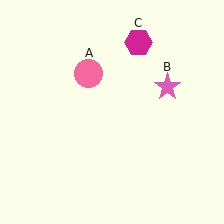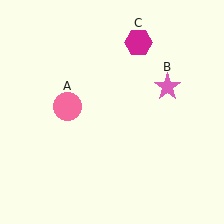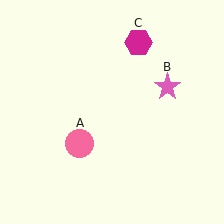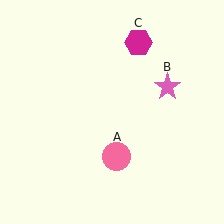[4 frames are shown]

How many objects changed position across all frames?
1 object changed position: pink circle (object A).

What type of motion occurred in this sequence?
The pink circle (object A) rotated counterclockwise around the center of the scene.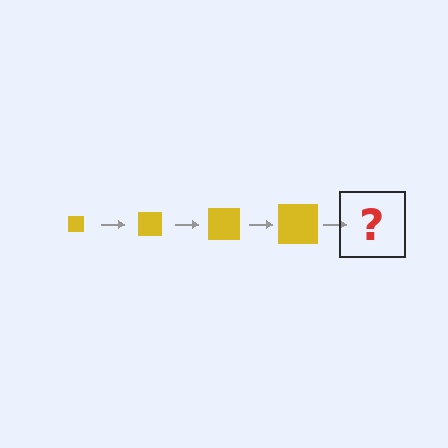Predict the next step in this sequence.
The next step is a yellow square, larger than the previous one.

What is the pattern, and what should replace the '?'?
The pattern is that the square gets progressively larger each step. The '?' should be a yellow square, larger than the previous one.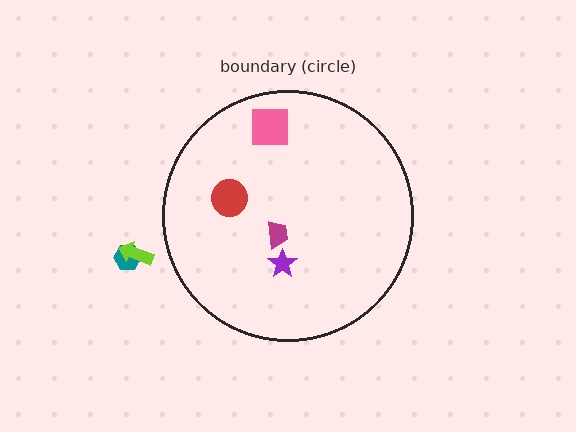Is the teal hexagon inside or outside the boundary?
Outside.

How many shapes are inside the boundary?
4 inside, 2 outside.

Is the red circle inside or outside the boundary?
Inside.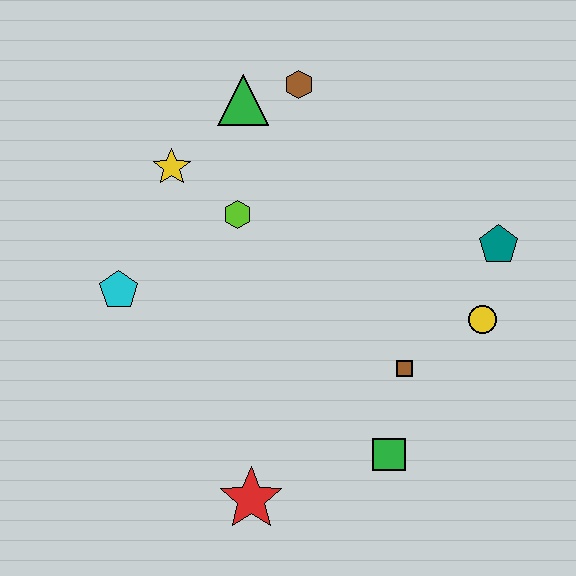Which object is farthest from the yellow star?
The green square is farthest from the yellow star.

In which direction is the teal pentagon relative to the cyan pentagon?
The teal pentagon is to the right of the cyan pentagon.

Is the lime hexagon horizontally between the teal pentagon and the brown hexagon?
No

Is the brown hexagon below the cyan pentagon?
No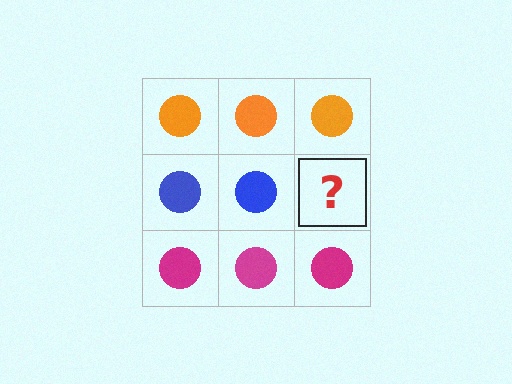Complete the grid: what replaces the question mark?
The question mark should be replaced with a blue circle.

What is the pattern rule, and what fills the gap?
The rule is that each row has a consistent color. The gap should be filled with a blue circle.